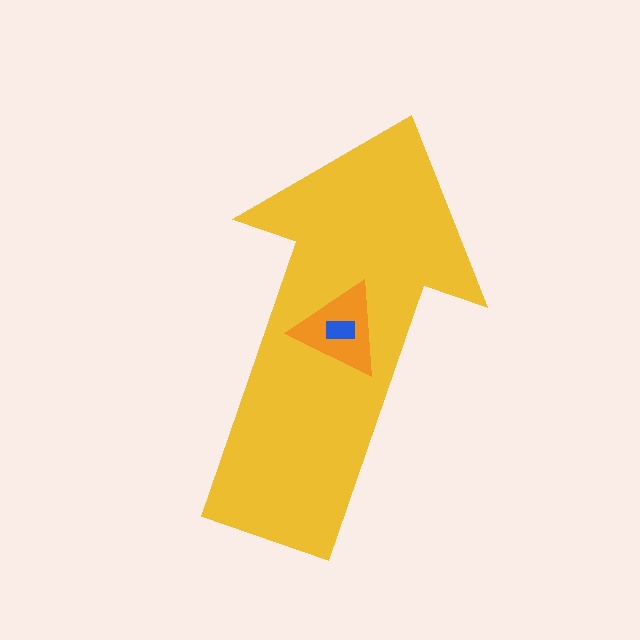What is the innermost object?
The blue rectangle.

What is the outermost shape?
The yellow arrow.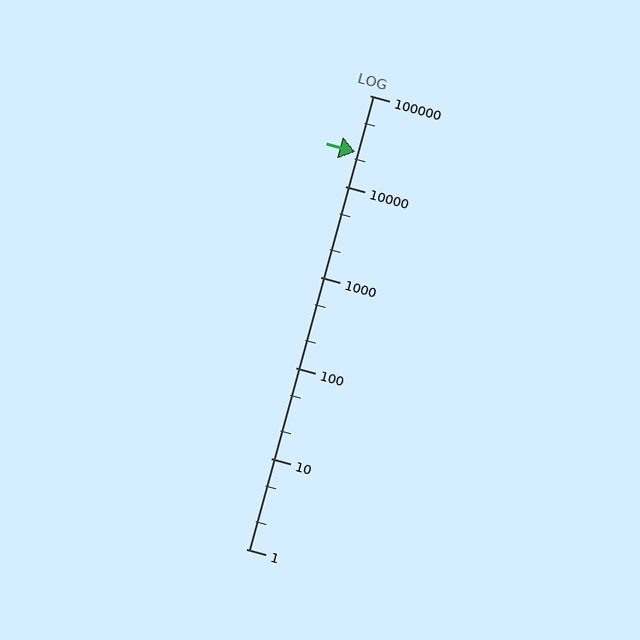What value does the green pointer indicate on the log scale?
The pointer indicates approximately 24000.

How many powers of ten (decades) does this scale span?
The scale spans 5 decades, from 1 to 100000.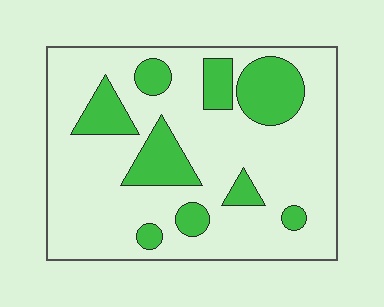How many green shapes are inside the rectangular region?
9.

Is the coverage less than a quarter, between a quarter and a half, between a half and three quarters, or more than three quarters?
Less than a quarter.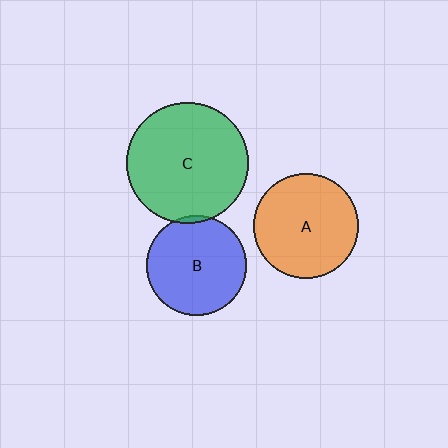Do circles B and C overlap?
Yes.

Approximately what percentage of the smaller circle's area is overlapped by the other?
Approximately 5%.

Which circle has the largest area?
Circle C (green).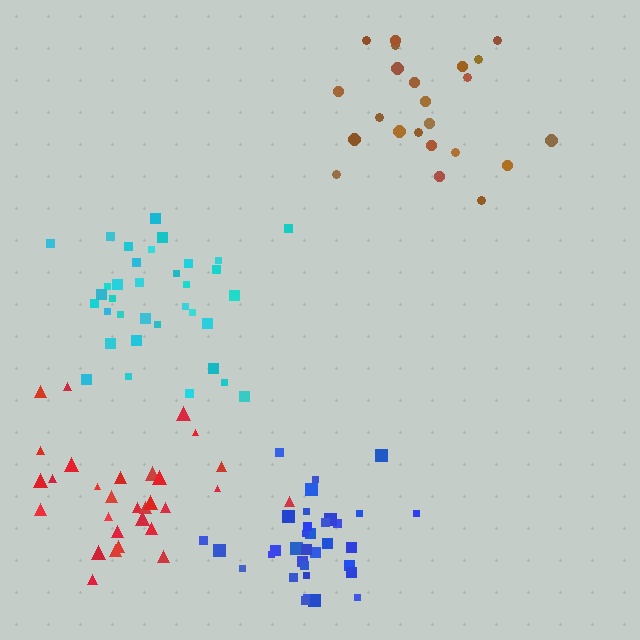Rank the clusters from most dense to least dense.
blue, cyan, red, brown.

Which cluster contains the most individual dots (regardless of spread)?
Cyan (35).